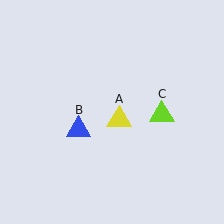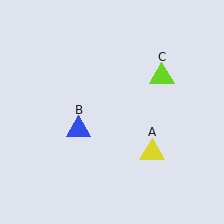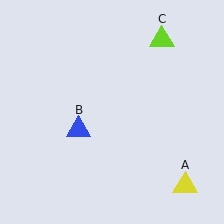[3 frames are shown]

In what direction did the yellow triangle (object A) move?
The yellow triangle (object A) moved down and to the right.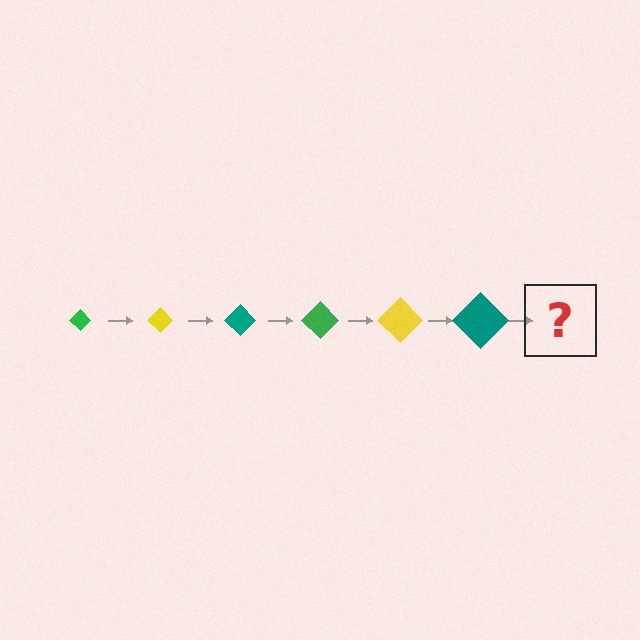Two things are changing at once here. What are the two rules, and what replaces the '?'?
The two rules are that the diamond grows larger each step and the color cycles through green, yellow, and teal. The '?' should be a green diamond, larger than the previous one.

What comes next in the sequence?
The next element should be a green diamond, larger than the previous one.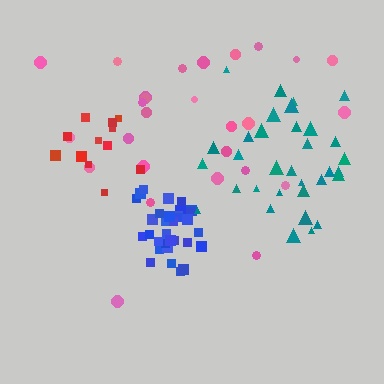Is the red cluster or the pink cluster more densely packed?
Red.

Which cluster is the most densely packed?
Blue.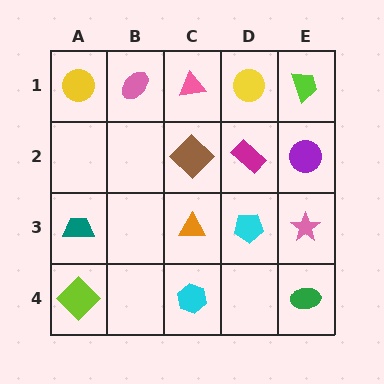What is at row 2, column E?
A purple circle.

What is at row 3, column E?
A pink star.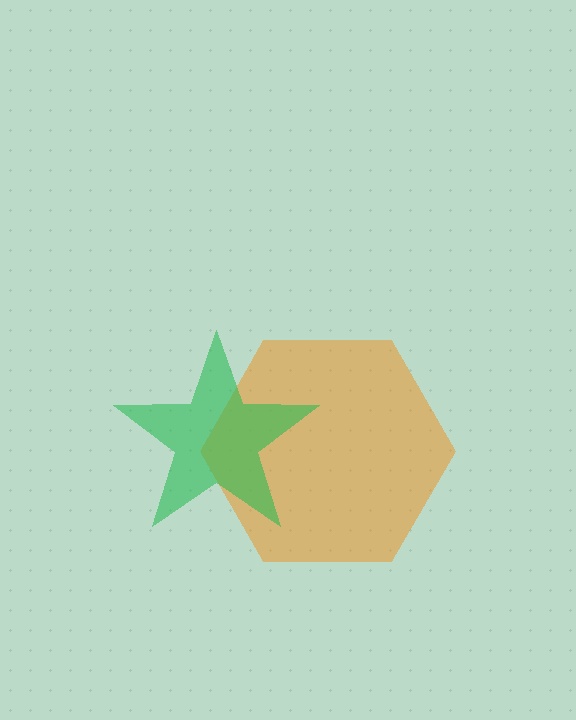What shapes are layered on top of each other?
The layered shapes are: an orange hexagon, a green star.